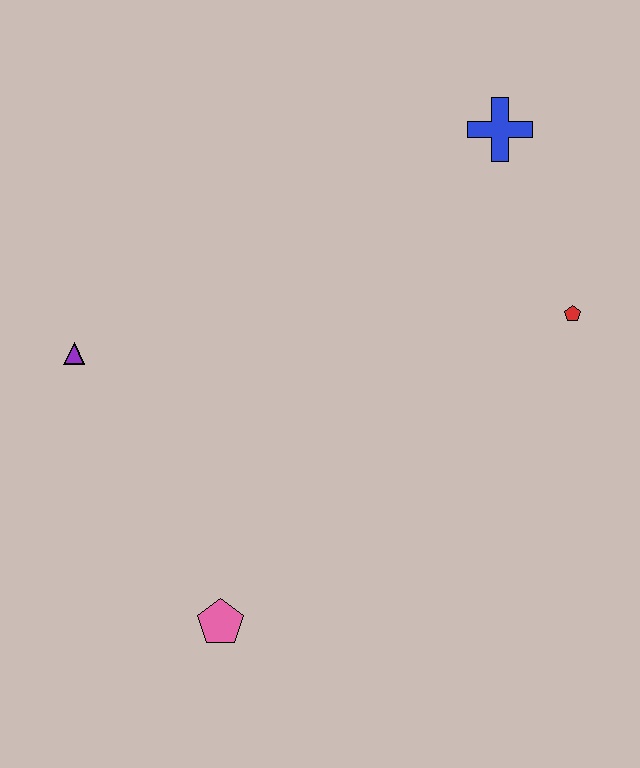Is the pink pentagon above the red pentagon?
No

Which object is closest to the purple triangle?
The pink pentagon is closest to the purple triangle.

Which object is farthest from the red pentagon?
The purple triangle is farthest from the red pentagon.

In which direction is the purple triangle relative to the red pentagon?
The purple triangle is to the left of the red pentagon.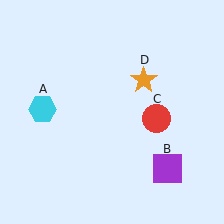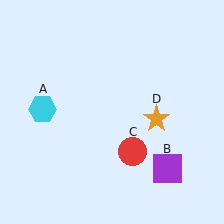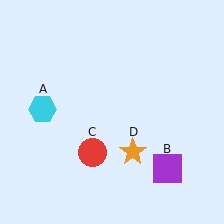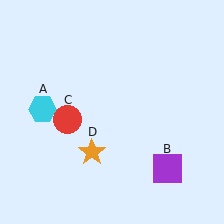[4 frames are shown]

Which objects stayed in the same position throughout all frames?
Cyan hexagon (object A) and purple square (object B) remained stationary.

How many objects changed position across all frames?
2 objects changed position: red circle (object C), orange star (object D).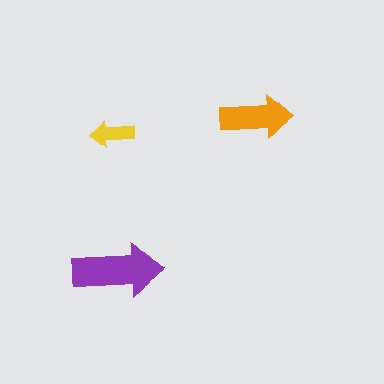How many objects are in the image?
There are 3 objects in the image.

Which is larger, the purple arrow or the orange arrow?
The purple one.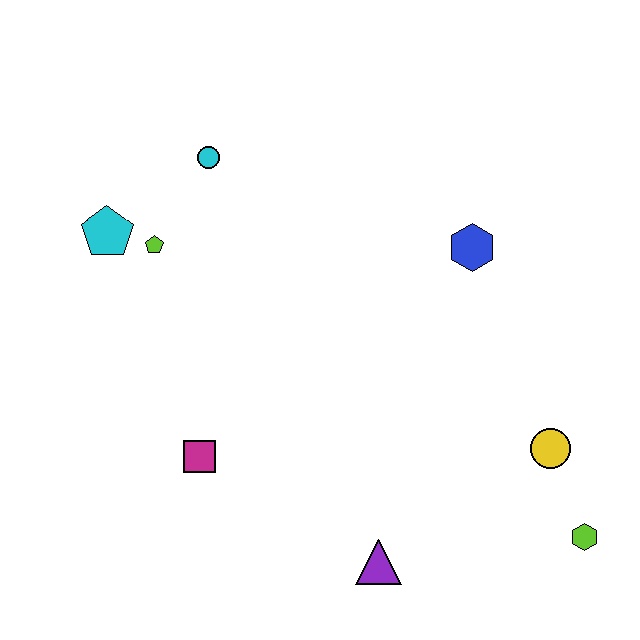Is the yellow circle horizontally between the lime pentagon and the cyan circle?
No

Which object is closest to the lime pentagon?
The cyan pentagon is closest to the lime pentagon.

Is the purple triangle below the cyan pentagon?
Yes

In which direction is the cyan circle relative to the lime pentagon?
The cyan circle is above the lime pentagon.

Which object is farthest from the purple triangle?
The cyan circle is farthest from the purple triangle.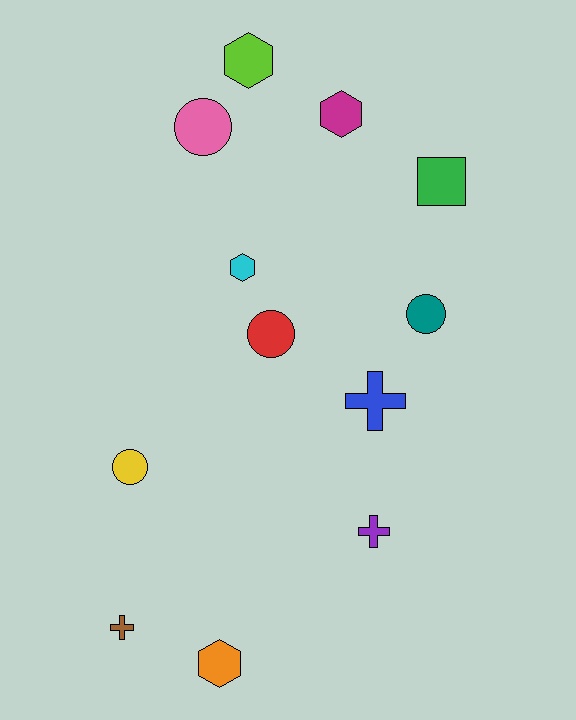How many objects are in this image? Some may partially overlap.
There are 12 objects.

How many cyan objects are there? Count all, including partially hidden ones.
There is 1 cyan object.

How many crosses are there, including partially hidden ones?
There are 3 crosses.